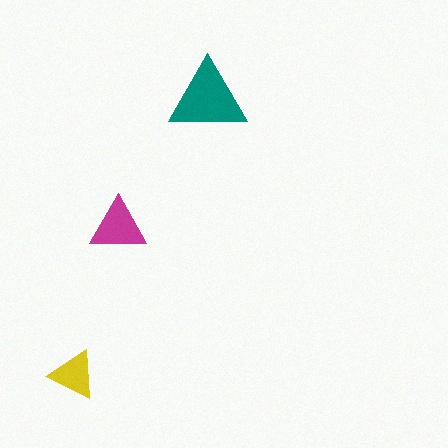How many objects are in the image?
There are 3 objects in the image.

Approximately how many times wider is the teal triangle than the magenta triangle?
About 1.5 times wider.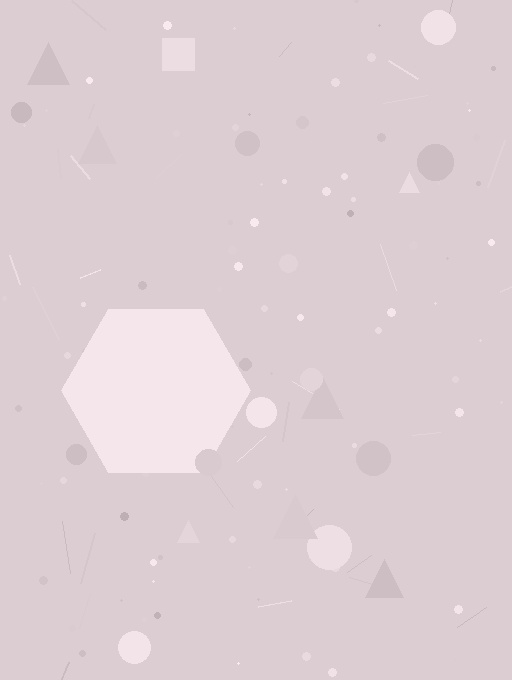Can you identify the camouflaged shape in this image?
The camouflaged shape is a hexagon.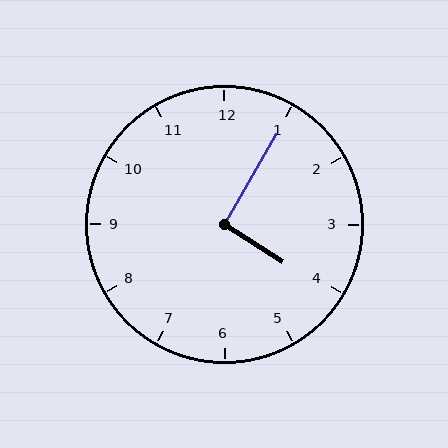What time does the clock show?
4:05.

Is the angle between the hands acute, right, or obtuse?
It is right.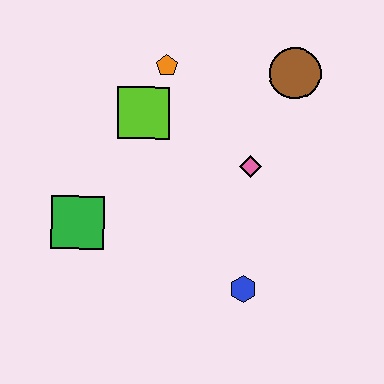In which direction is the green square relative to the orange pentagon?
The green square is below the orange pentagon.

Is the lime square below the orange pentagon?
Yes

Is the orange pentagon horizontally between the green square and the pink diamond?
Yes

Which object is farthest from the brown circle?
The green square is farthest from the brown circle.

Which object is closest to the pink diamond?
The brown circle is closest to the pink diamond.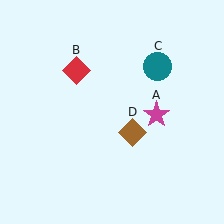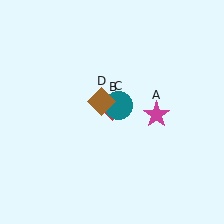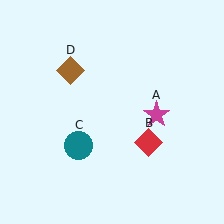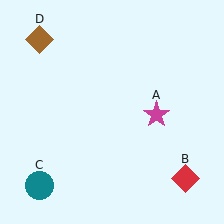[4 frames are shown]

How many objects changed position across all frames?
3 objects changed position: red diamond (object B), teal circle (object C), brown diamond (object D).